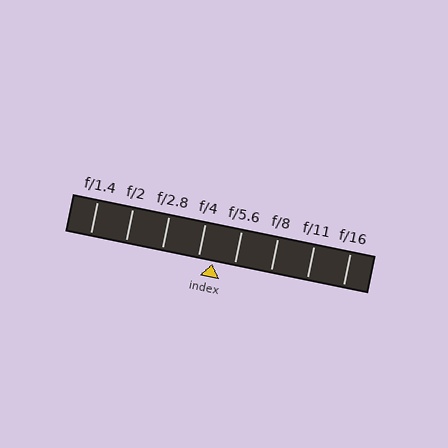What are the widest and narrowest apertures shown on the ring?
The widest aperture shown is f/1.4 and the narrowest is f/16.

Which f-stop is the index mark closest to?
The index mark is closest to f/4.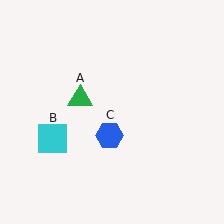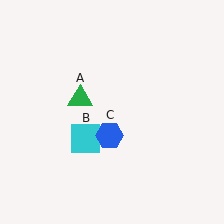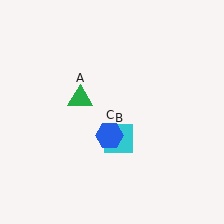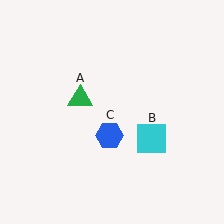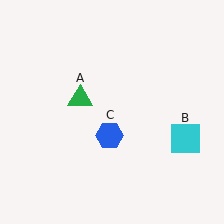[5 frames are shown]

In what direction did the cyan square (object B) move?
The cyan square (object B) moved right.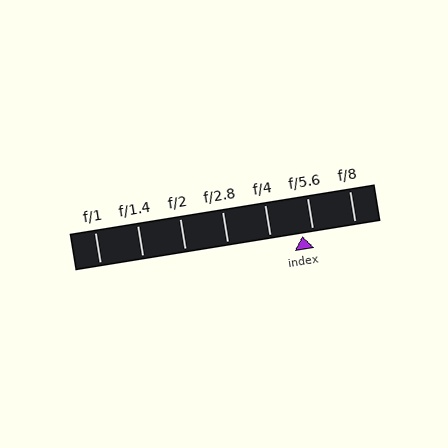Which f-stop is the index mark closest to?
The index mark is closest to f/5.6.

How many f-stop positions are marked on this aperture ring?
There are 7 f-stop positions marked.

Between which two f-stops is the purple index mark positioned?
The index mark is between f/4 and f/5.6.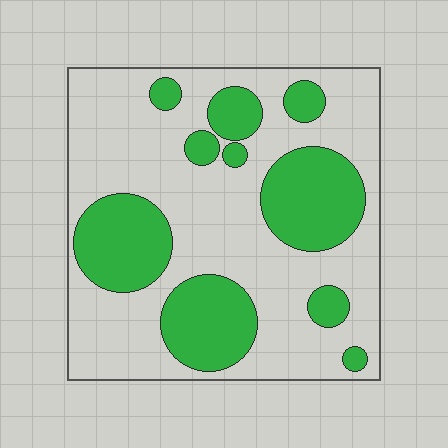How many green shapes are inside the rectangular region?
10.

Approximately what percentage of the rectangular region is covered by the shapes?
Approximately 35%.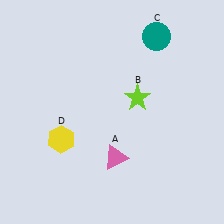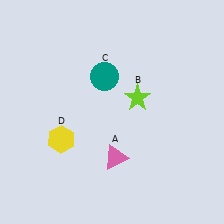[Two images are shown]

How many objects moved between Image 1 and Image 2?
1 object moved between the two images.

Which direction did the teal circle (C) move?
The teal circle (C) moved left.